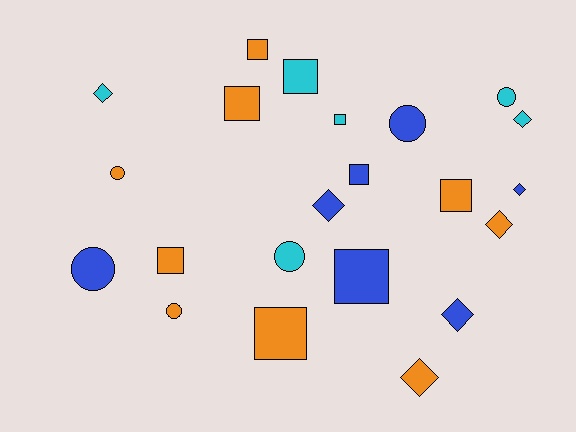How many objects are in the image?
There are 22 objects.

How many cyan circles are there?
There are 2 cyan circles.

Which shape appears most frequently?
Square, with 9 objects.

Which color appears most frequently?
Orange, with 9 objects.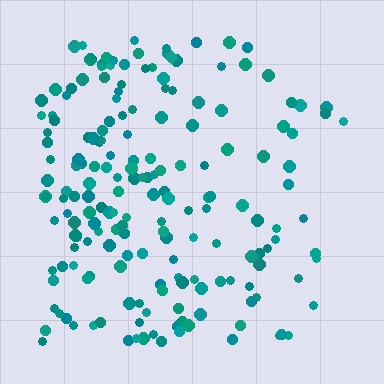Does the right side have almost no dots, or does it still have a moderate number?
Still a moderate number, just noticeably fewer than the left.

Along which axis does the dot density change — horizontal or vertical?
Horizontal.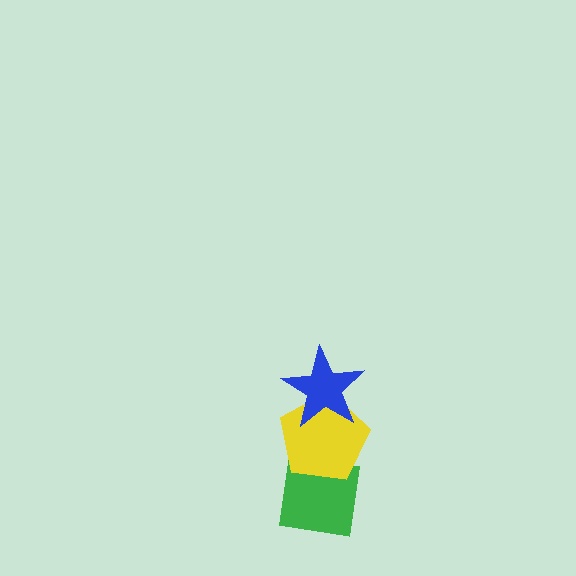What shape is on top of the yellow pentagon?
The blue star is on top of the yellow pentagon.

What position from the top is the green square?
The green square is 3rd from the top.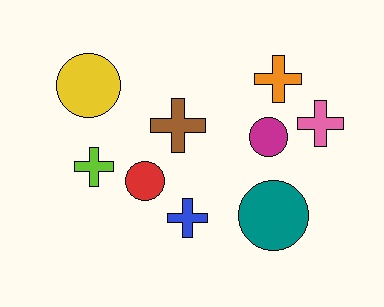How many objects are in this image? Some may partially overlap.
There are 9 objects.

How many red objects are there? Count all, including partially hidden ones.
There is 1 red object.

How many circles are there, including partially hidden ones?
There are 4 circles.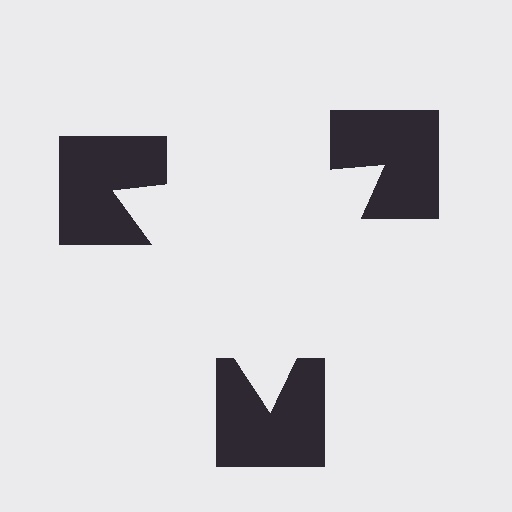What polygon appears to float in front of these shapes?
An illusory triangle — its edges are inferred from the aligned wedge cuts in the notched squares, not physically drawn.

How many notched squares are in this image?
There are 3 — one at each vertex of the illusory triangle.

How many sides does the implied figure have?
3 sides.